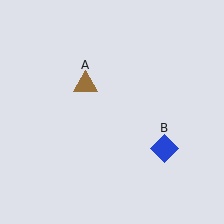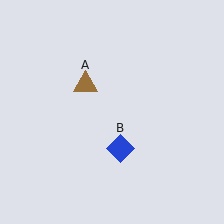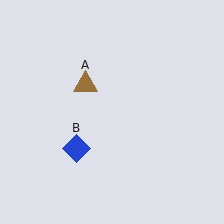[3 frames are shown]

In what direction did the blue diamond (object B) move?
The blue diamond (object B) moved left.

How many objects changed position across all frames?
1 object changed position: blue diamond (object B).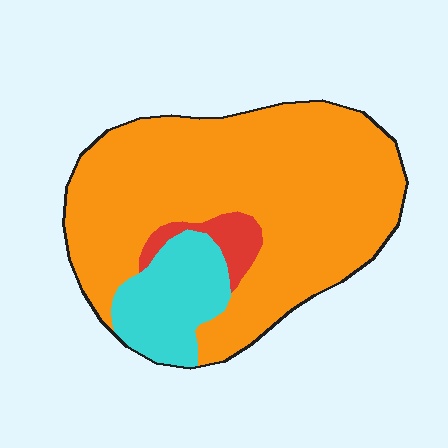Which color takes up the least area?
Red, at roughly 5%.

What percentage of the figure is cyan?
Cyan takes up less than a quarter of the figure.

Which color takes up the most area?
Orange, at roughly 80%.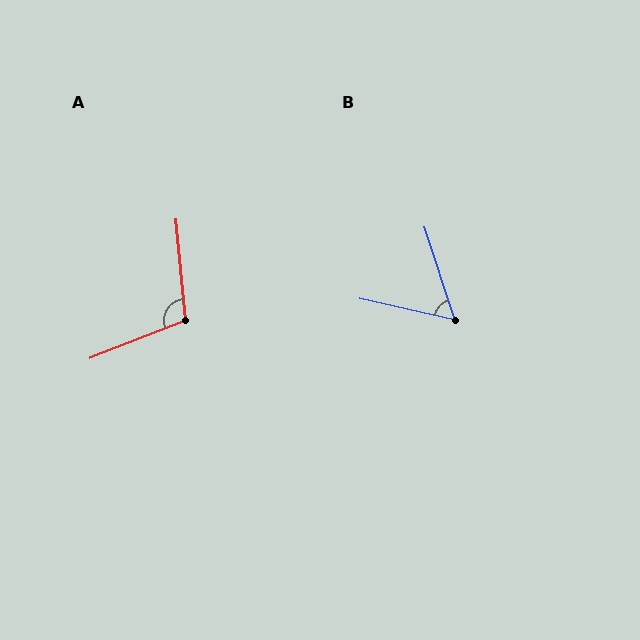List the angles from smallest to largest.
B (59°), A (106°).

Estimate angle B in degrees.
Approximately 59 degrees.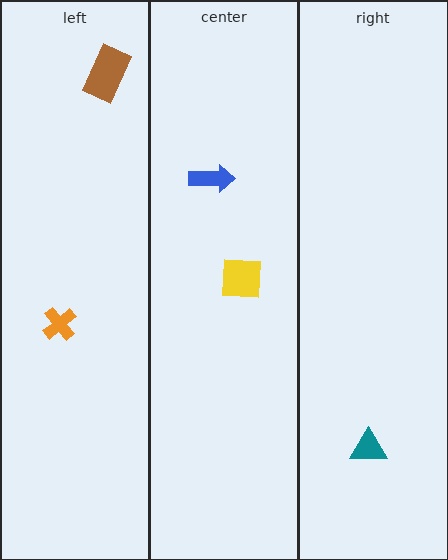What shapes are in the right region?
The teal triangle.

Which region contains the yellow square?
The center region.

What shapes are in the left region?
The orange cross, the brown rectangle.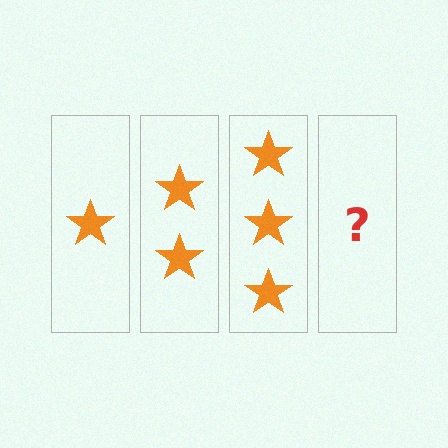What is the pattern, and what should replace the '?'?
The pattern is that each step adds one more star. The '?' should be 4 stars.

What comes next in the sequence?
The next element should be 4 stars.